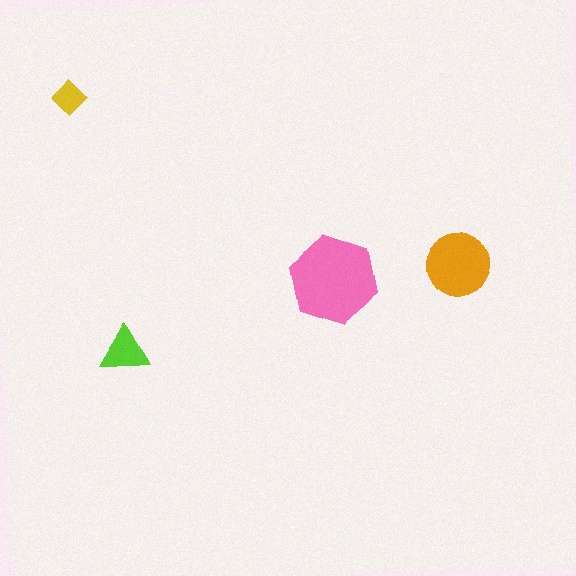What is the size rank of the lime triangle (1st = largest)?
3rd.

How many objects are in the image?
There are 4 objects in the image.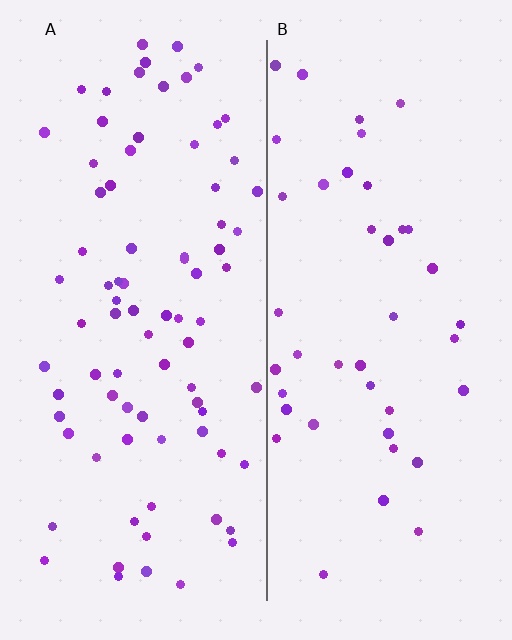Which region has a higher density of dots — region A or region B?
A (the left).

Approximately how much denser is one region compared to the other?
Approximately 1.9× — region A over region B.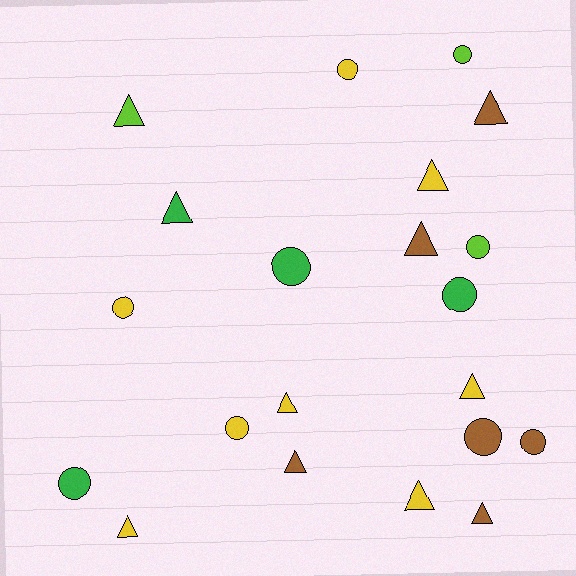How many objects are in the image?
There are 21 objects.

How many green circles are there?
There are 3 green circles.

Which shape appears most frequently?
Triangle, with 11 objects.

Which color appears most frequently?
Yellow, with 8 objects.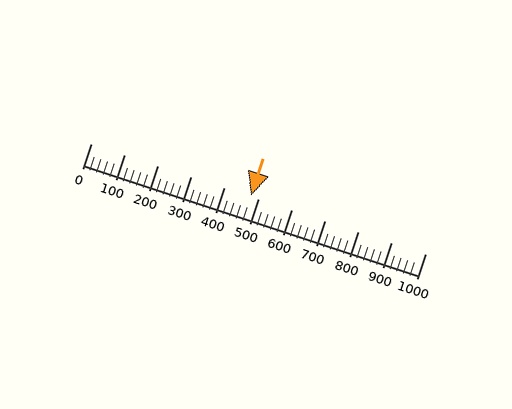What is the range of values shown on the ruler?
The ruler shows values from 0 to 1000.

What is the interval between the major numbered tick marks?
The major tick marks are spaced 100 units apart.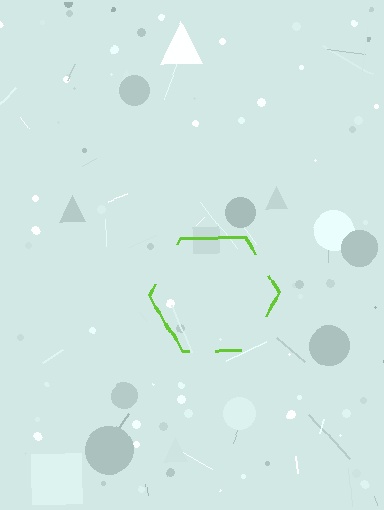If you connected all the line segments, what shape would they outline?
They would outline a hexagon.